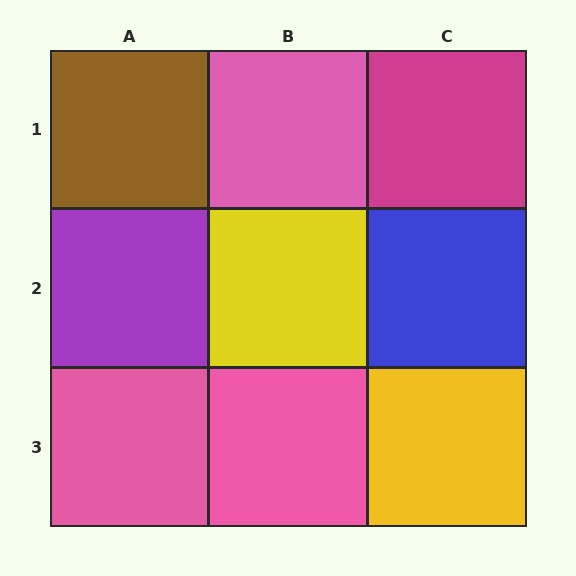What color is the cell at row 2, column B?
Yellow.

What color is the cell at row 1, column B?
Pink.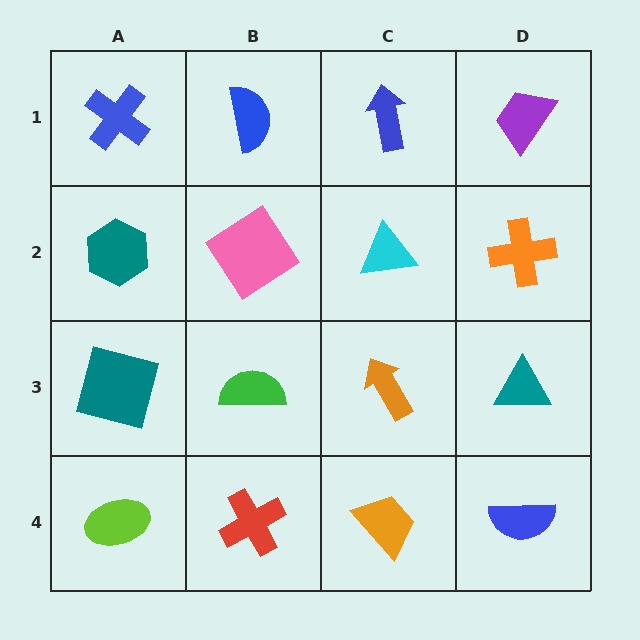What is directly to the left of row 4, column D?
An orange trapezoid.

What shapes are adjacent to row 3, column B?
A pink diamond (row 2, column B), a red cross (row 4, column B), a teal square (row 3, column A), an orange arrow (row 3, column C).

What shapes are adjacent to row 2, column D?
A purple trapezoid (row 1, column D), a teal triangle (row 3, column D), a cyan triangle (row 2, column C).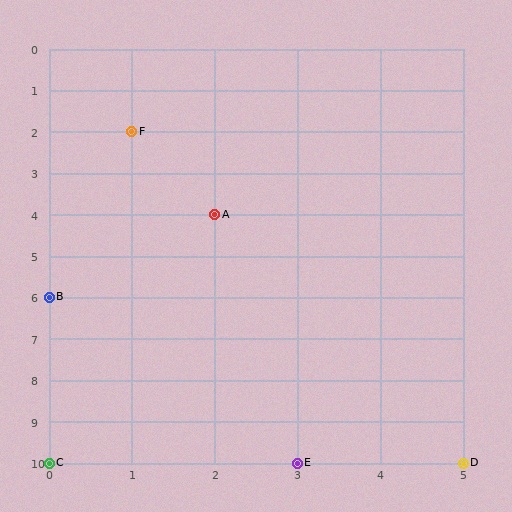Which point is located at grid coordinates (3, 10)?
Point E is at (3, 10).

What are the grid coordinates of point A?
Point A is at grid coordinates (2, 4).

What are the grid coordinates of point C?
Point C is at grid coordinates (0, 10).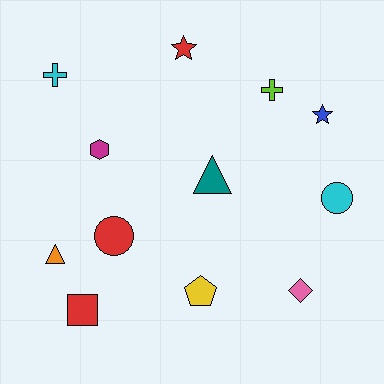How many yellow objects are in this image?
There is 1 yellow object.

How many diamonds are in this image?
There is 1 diamond.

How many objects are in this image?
There are 12 objects.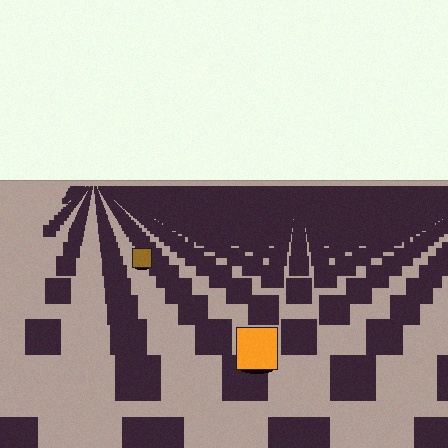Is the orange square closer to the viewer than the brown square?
Yes. The orange square is closer — you can tell from the texture gradient: the ground texture is coarser near it.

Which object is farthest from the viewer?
The brown square is farthest from the viewer. It appears smaller and the ground texture around it is denser.